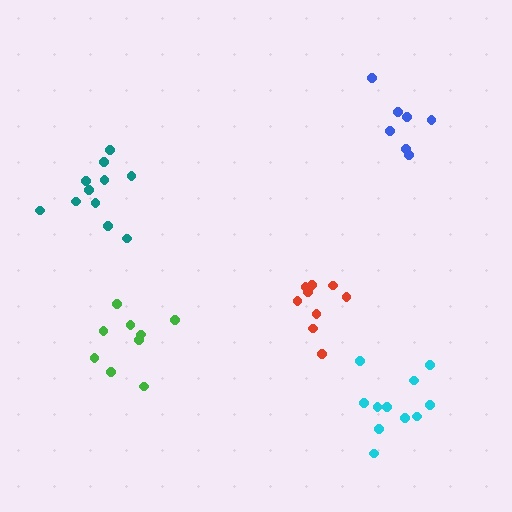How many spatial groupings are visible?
There are 5 spatial groupings.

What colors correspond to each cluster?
The clusters are colored: green, cyan, red, blue, teal.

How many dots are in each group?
Group 1: 9 dots, Group 2: 11 dots, Group 3: 9 dots, Group 4: 7 dots, Group 5: 11 dots (47 total).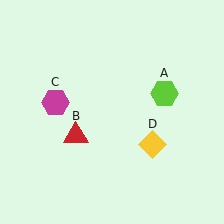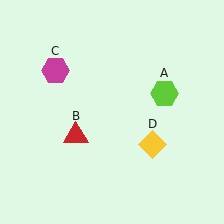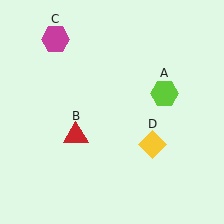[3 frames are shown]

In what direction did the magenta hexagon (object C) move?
The magenta hexagon (object C) moved up.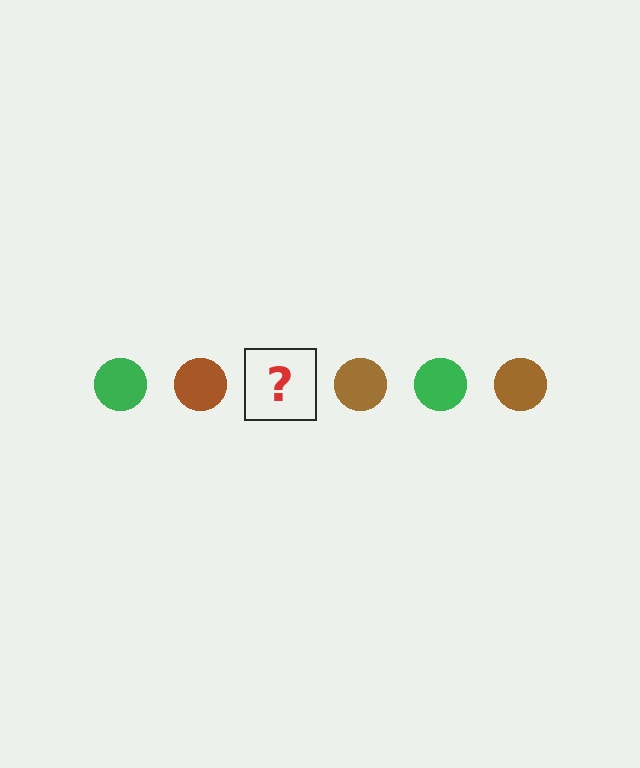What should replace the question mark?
The question mark should be replaced with a green circle.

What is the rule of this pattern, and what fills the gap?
The rule is that the pattern cycles through green, brown circles. The gap should be filled with a green circle.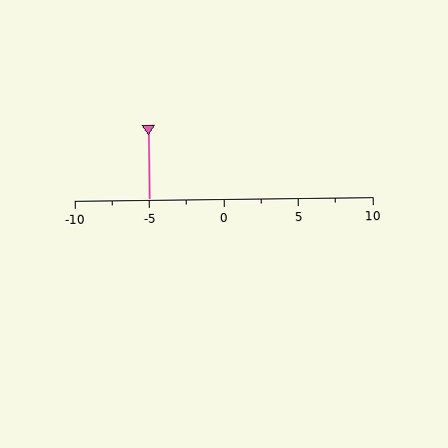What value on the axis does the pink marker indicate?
The marker indicates approximately -5.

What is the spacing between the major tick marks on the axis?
The major ticks are spaced 5 apart.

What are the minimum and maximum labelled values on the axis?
The axis runs from -10 to 10.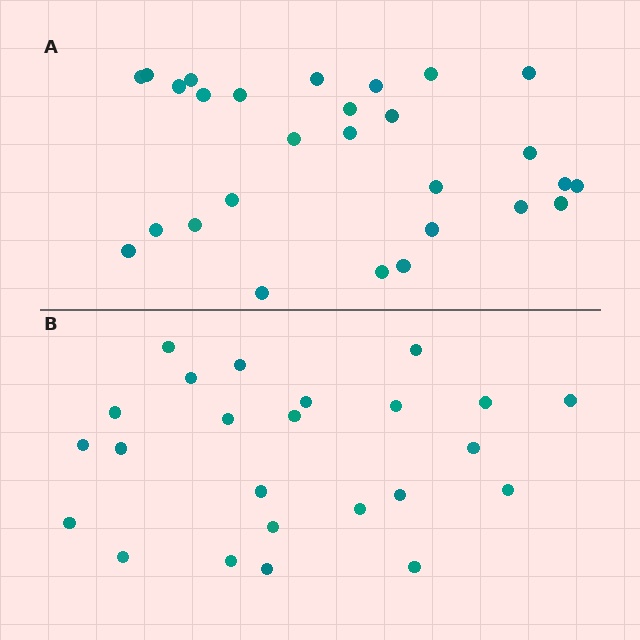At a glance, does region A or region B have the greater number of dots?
Region A (the top region) has more dots.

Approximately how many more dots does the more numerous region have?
Region A has about 4 more dots than region B.